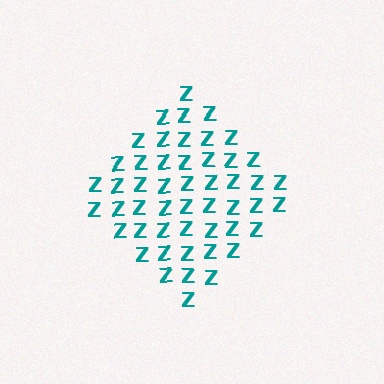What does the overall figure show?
The overall figure shows a diamond.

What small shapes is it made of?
It is made of small letter Z's.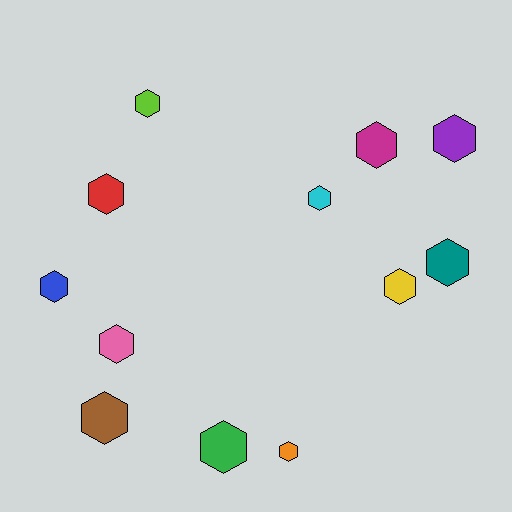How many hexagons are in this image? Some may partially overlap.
There are 12 hexagons.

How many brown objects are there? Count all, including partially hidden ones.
There is 1 brown object.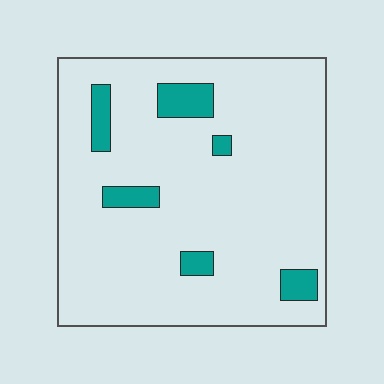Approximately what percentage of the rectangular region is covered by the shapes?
Approximately 10%.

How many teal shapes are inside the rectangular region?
6.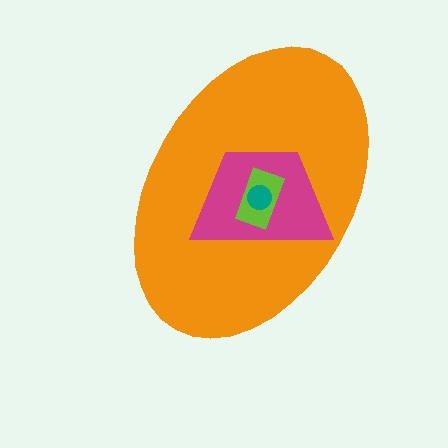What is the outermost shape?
The orange ellipse.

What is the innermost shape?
The teal circle.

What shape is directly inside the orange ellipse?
The magenta trapezoid.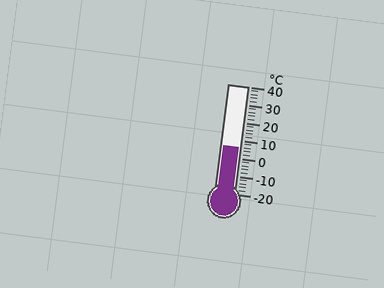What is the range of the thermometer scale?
The thermometer scale ranges from -20°C to 40°C.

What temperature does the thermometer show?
The thermometer shows approximately 6°C.